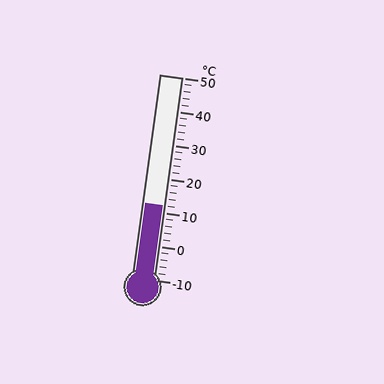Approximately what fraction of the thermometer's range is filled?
The thermometer is filled to approximately 35% of its range.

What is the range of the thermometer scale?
The thermometer scale ranges from -10°C to 50°C.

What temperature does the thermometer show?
The thermometer shows approximately 12°C.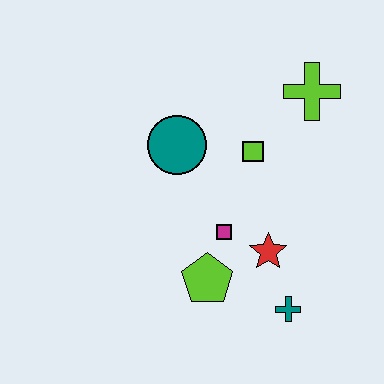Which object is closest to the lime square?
The teal circle is closest to the lime square.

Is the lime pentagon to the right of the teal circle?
Yes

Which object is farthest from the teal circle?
The teal cross is farthest from the teal circle.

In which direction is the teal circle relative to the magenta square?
The teal circle is above the magenta square.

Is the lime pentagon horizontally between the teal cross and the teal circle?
Yes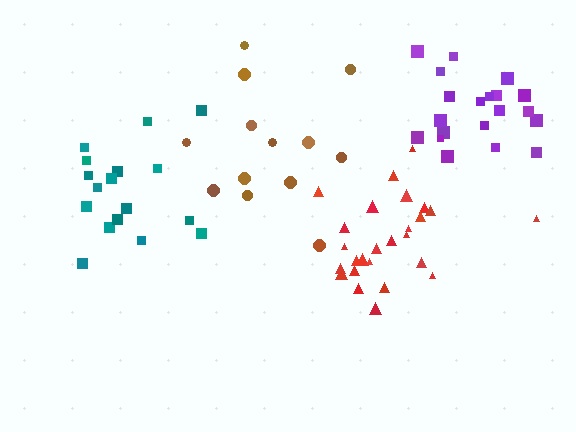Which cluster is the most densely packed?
Red.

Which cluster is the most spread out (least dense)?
Brown.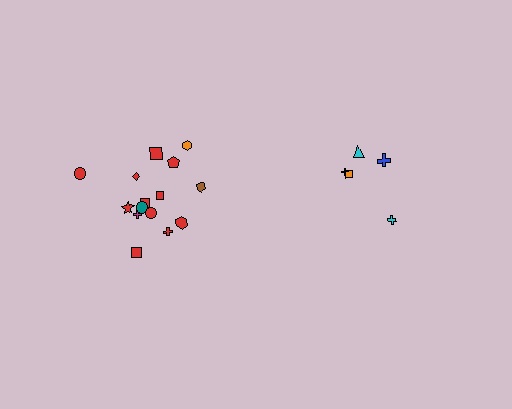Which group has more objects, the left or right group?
The left group.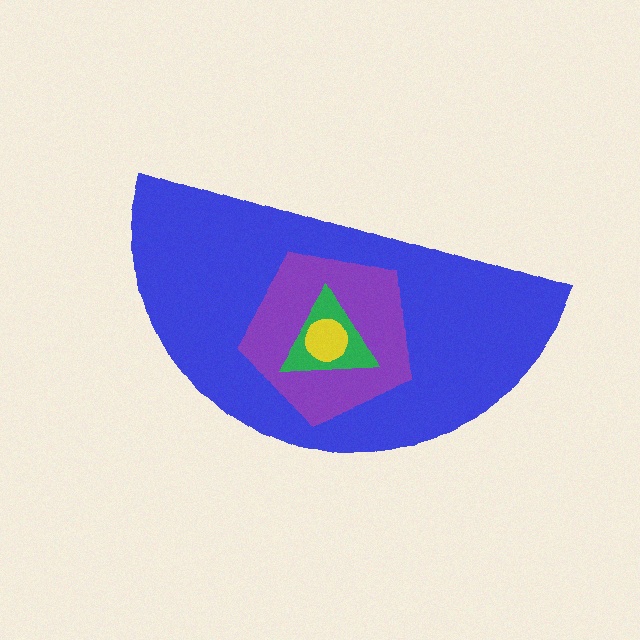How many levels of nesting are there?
4.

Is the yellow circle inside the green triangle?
Yes.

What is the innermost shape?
The yellow circle.